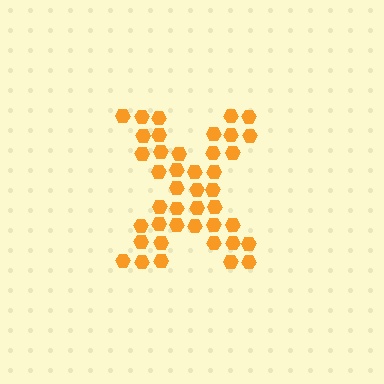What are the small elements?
The small elements are hexagons.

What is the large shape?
The large shape is the letter X.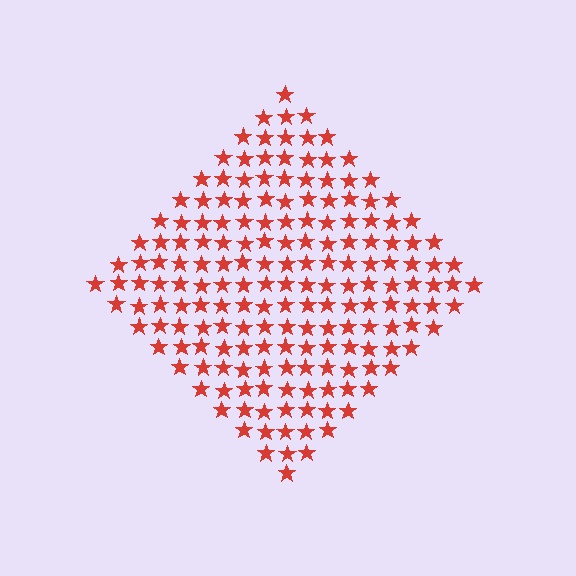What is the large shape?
The large shape is a diamond.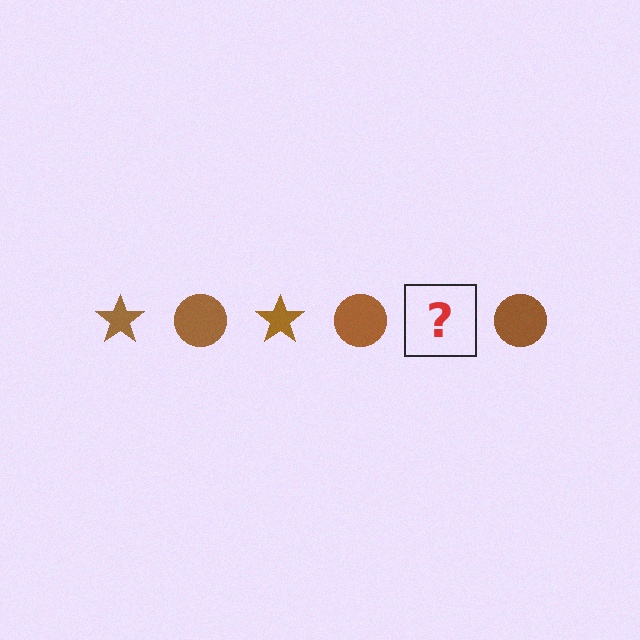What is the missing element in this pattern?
The missing element is a brown star.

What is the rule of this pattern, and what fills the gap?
The rule is that the pattern cycles through star, circle shapes in brown. The gap should be filled with a brown star.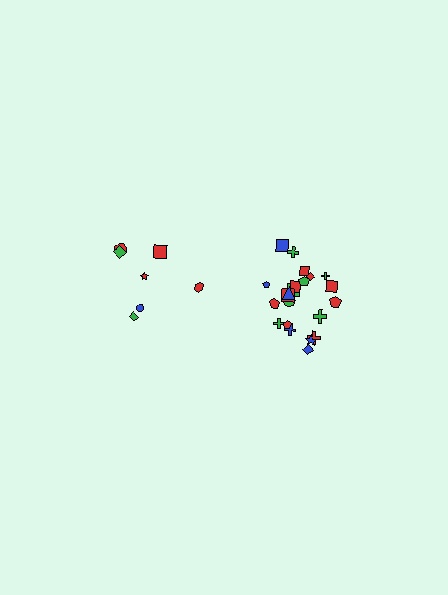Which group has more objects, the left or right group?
The right group.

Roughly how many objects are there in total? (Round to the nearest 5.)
Roughly 30 objects in total.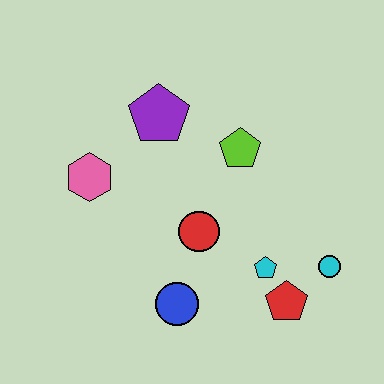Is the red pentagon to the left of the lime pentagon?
No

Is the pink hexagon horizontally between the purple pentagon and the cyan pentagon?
No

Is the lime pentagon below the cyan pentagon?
No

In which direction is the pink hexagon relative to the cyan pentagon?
The pink hexagon is to the left of the cyan pentagon.